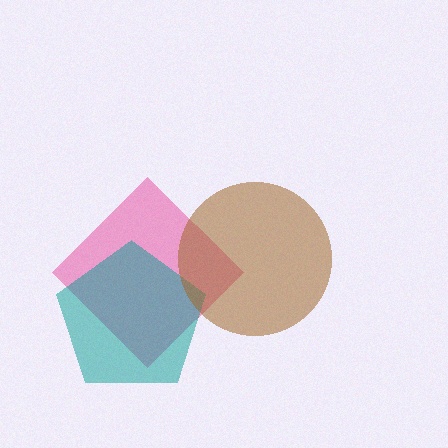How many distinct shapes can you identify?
There are 3 distinct shapes: a pink diamond, a teal pentagon, a brown circle.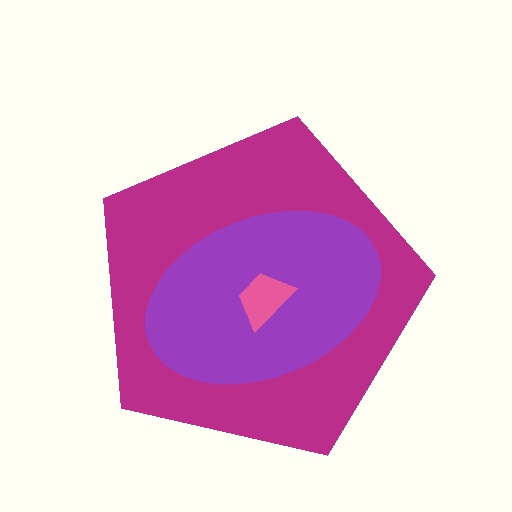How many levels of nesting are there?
3.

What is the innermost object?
The pink trapezoid.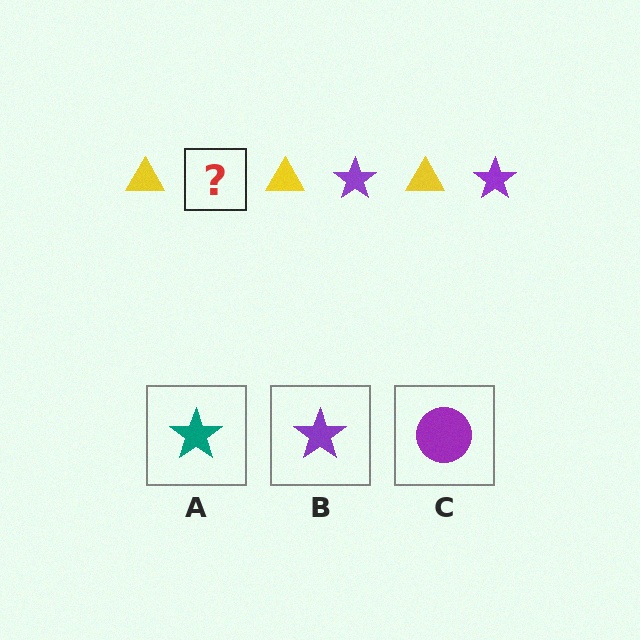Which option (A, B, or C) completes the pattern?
B.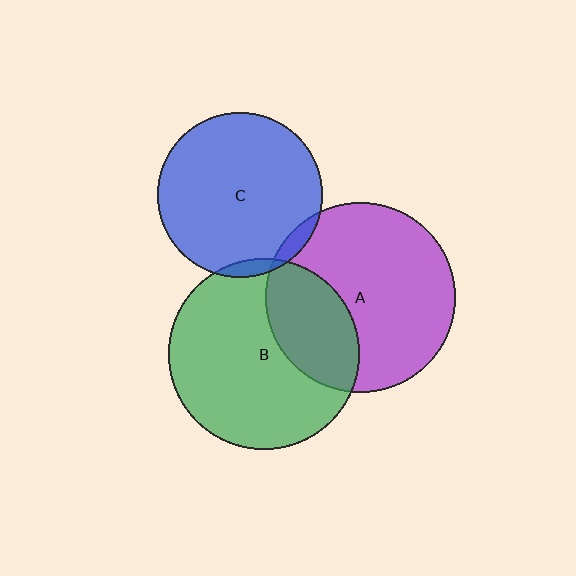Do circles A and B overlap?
Yes.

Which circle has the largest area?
Circle B (green).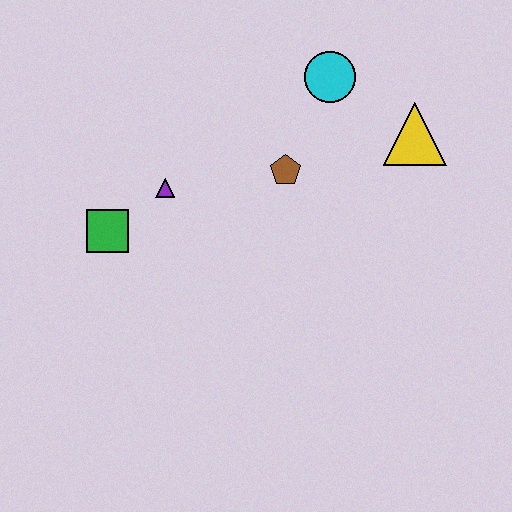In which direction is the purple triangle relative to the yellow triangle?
The purple triangle is to the left of the yellow triangle.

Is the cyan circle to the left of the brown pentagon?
No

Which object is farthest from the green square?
The yellow triangle is farthest from the green square.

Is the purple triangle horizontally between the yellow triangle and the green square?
Yes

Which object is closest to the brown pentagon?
The cyan circle is closest to the brown pentagon.